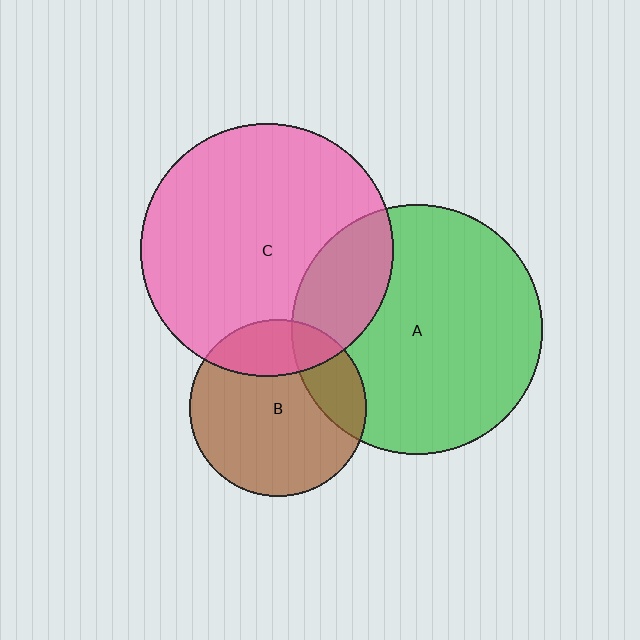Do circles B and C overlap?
Yes.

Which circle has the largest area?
Circle C (pink).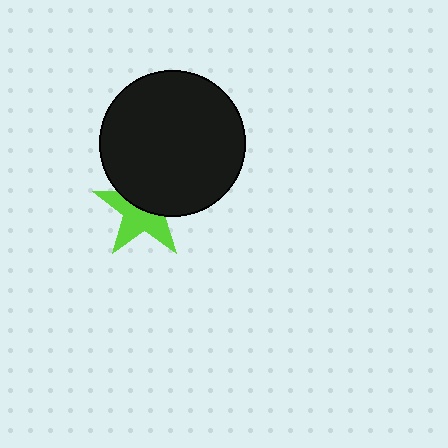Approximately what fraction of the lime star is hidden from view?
Roughly 47% of the lime star is hidden behind the black circle.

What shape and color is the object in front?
The object in front is a black circle.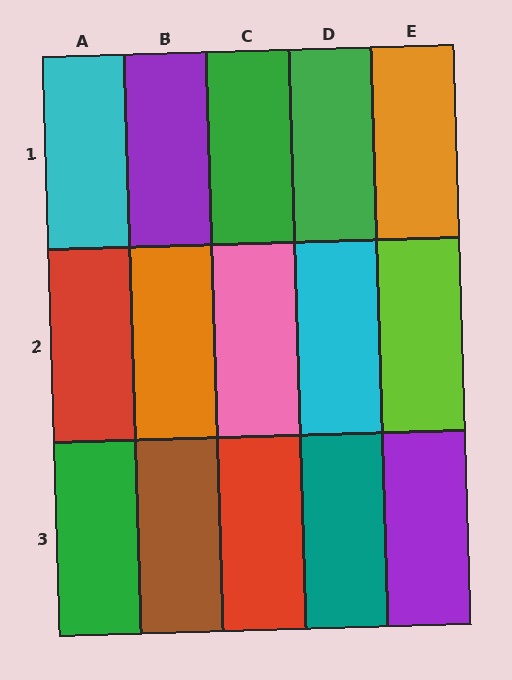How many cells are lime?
1 cell is lime.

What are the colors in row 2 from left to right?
Red, orange, pink, cyan, lime.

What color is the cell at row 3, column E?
Purple.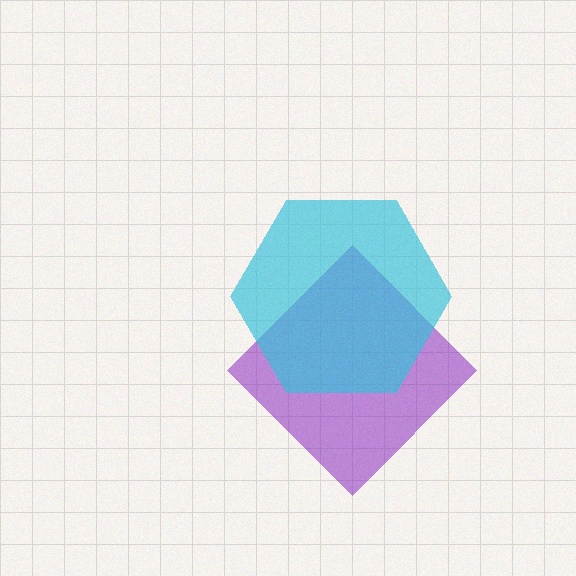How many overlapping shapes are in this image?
There are 2 overlapping shapes in the image.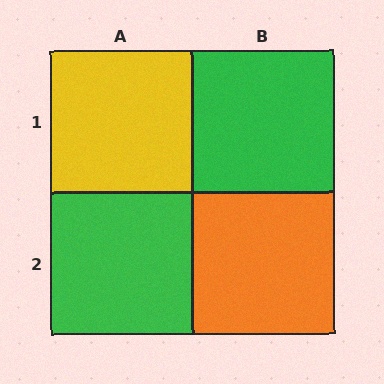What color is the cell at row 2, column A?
Green.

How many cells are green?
2 cells are green.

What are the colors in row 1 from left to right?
Yellow, green.